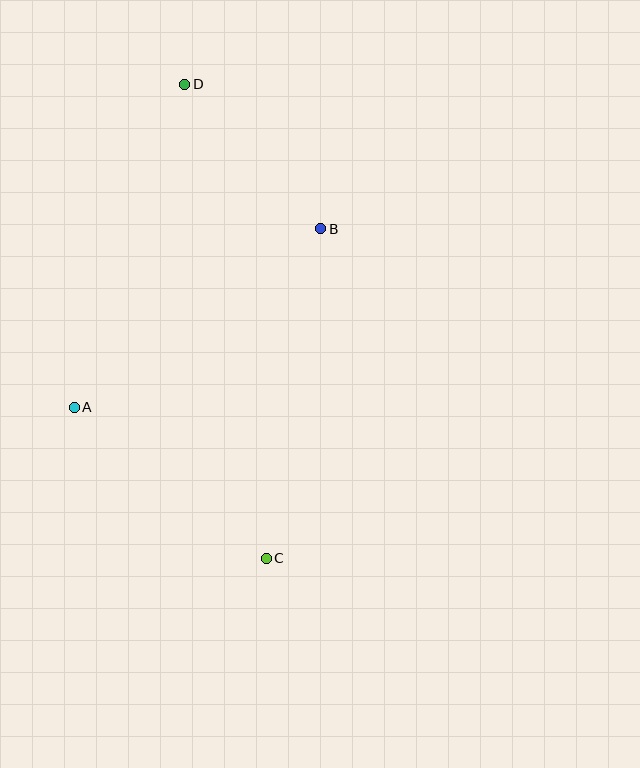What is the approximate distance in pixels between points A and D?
The distance between A and D is approximately 341 pixels.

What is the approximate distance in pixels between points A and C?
The distance between A and C is approximately 244 pixels.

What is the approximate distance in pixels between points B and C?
The distance between B and C is approximately 334 pixels.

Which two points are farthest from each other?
Points C and D are farthest from each other.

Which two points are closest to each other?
Points B and D are closest to each other.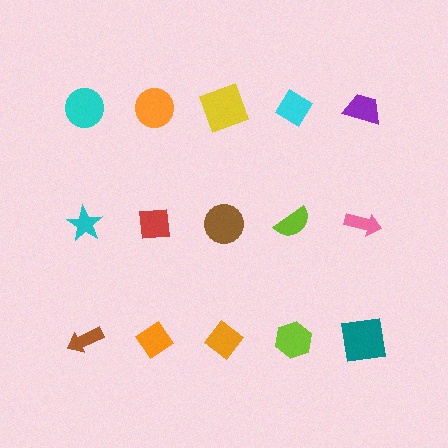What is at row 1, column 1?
A cyan circle.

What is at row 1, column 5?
A purple trapezoid.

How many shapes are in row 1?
5 shapes.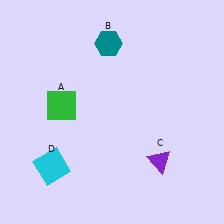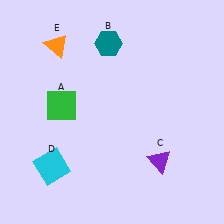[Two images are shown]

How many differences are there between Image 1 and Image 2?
There is 1 difference between the two images.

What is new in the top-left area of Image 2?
An orange triangle (E) was added in the top-left area of Image 2.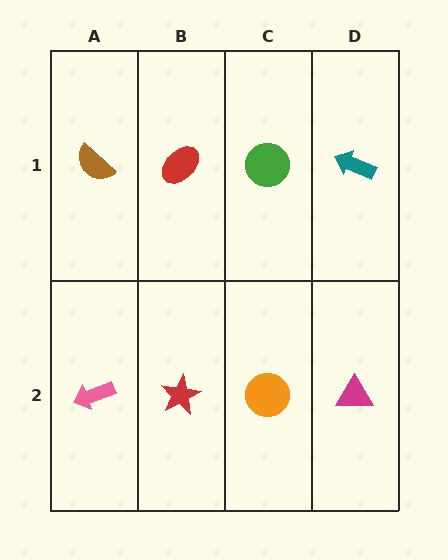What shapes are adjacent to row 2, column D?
A teal arrow (row 1, column D), an orange circle (row 2, column C).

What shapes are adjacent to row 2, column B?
A red ellipse (row 1, column B), a pink arrow (row 2, column A), an orange circle (row 2, column C).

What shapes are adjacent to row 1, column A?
A pink arrow (row 2, column A), a red ellipse (row 1, column B).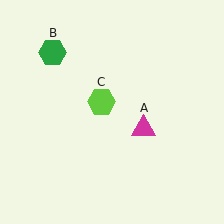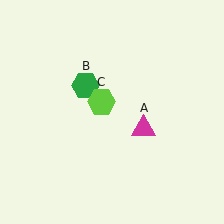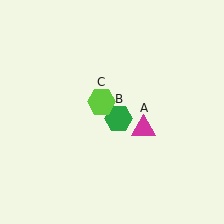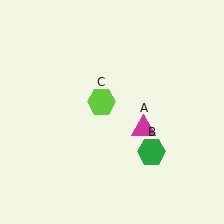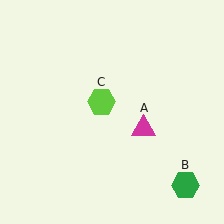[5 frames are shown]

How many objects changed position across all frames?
1 object changed position: green hexagon (object B).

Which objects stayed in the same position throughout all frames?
Magenta triangle (object A) and lime hexagon (object C) remained stationary.